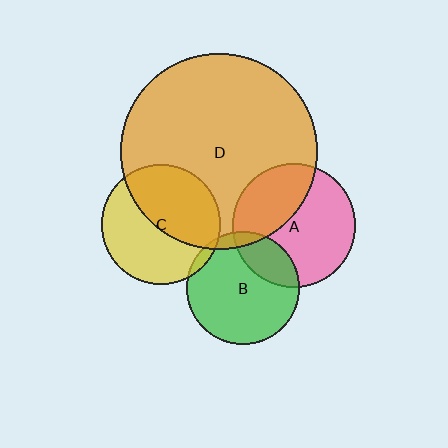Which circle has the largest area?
Circle D (orange).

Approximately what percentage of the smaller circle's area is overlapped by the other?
Approximately 50%.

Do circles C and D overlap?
Yes.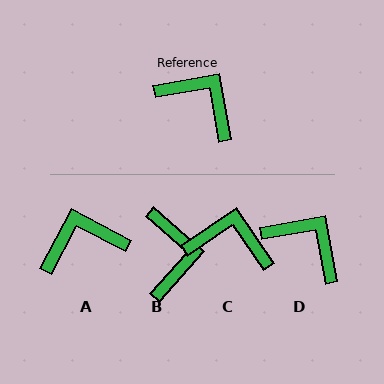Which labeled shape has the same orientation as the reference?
D.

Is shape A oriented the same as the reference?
No, it is off by about 52 degrees.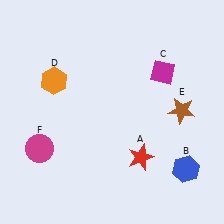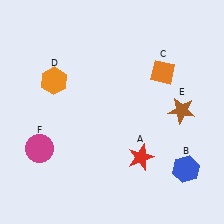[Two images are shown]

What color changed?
The diamond (C) changed from magenta in Image 1 to orange in Image 2.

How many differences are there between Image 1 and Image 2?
There is 1 difference between the two images.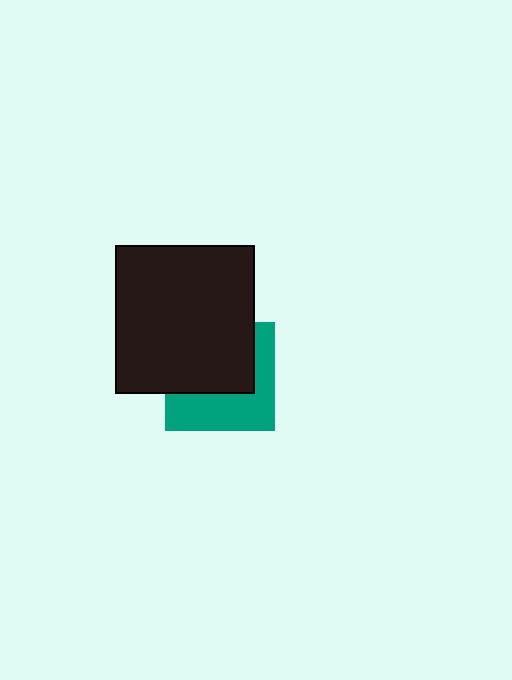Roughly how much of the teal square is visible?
About half of it is visible (roughly 46%).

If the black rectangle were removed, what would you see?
You would see the complete teal square.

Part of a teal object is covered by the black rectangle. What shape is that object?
It is a square.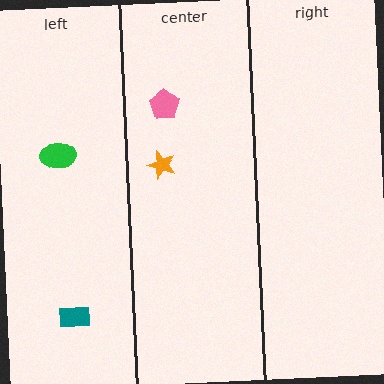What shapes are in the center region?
The pink pentagon, the orange star.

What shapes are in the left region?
The teal rectangle, the green ellipse.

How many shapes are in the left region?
2.